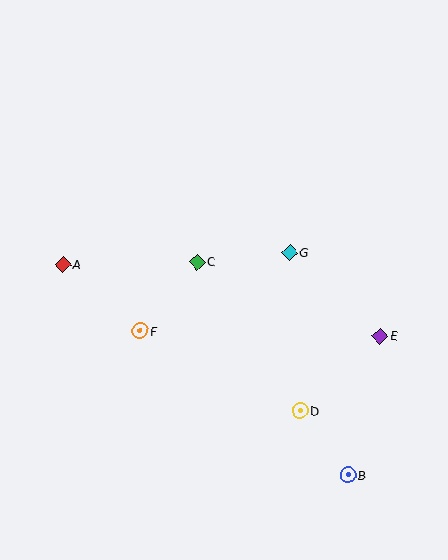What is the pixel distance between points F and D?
The distance between F and D is 179 pixels.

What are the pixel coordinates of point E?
Point E is at (380, 336).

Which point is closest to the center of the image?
Point C at (197, 262) is closest to the center.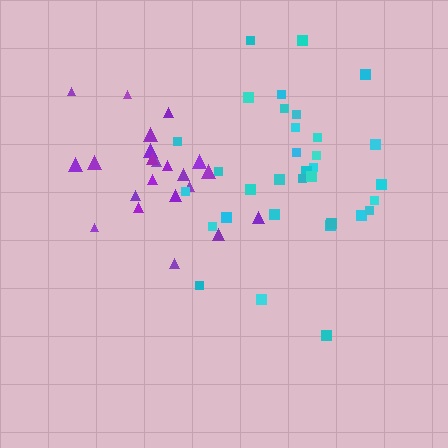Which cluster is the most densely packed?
Purple.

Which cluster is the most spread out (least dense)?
Cyan.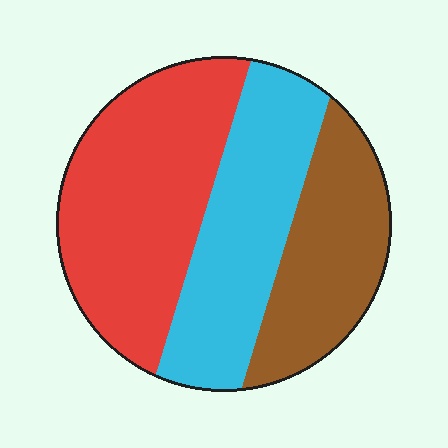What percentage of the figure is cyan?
Cyan takes up between a quarter and a half of the figure.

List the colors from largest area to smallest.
From largest to smallest: red, cyan, brown.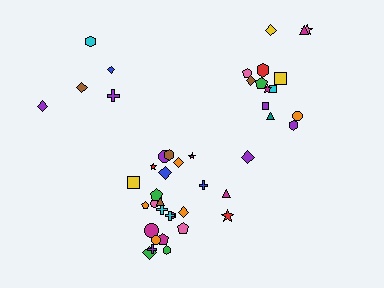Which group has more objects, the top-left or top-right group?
The top-right group.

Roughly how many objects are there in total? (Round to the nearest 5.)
Roughly 45 objects in total.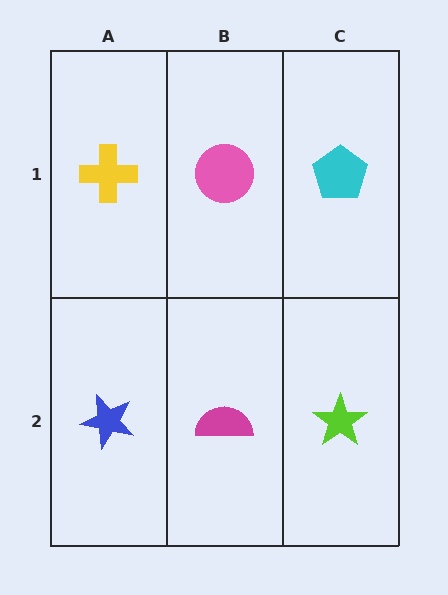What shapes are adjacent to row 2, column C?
A cyan pentagon (row 1, column C), a magenta semicircle (row 2, column B).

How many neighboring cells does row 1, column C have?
2.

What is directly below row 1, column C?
A lime star.